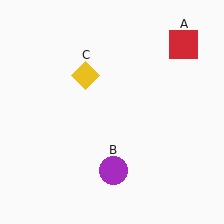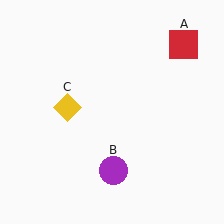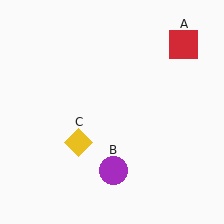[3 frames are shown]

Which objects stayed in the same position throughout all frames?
Red square (object A) and purple circle (object B) remained stationary.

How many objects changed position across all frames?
1 object changed position: yellow diamond (object C).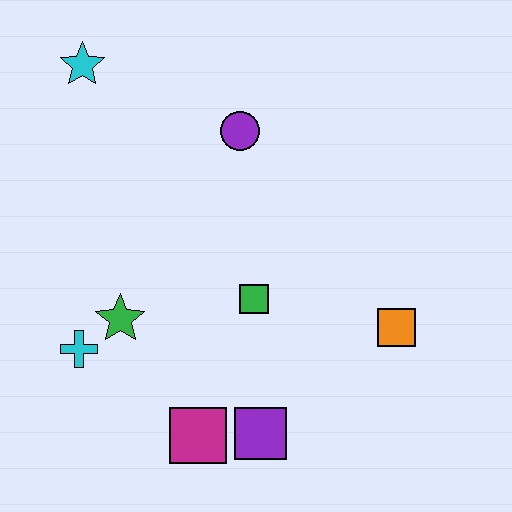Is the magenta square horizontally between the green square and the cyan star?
Yes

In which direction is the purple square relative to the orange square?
The purple square is to the left of the orange square.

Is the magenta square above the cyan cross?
No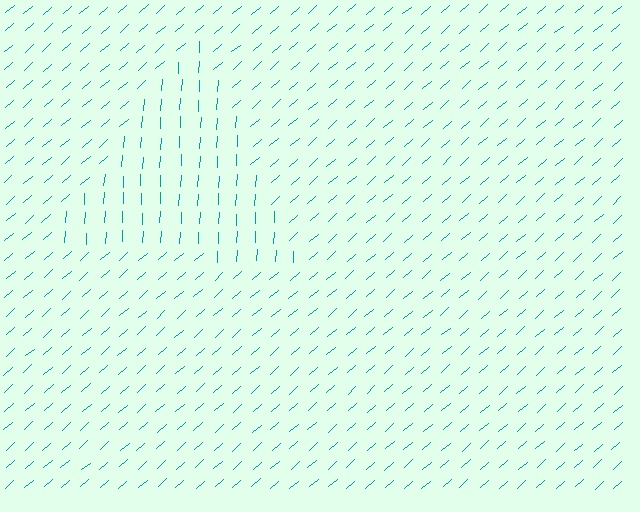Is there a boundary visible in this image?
Yes, there is a texture boundary formed by a change in line orientation.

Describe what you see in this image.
The image is filled with small teal line segments. A triangle region in the image has lines oriented differently from the surrounding lines, creating a visible texture boundary.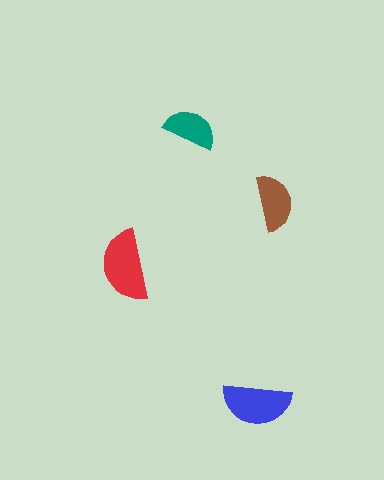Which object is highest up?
The teal semicircle is topmost.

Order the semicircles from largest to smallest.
the red one, the blue one, the brown one, the teal one.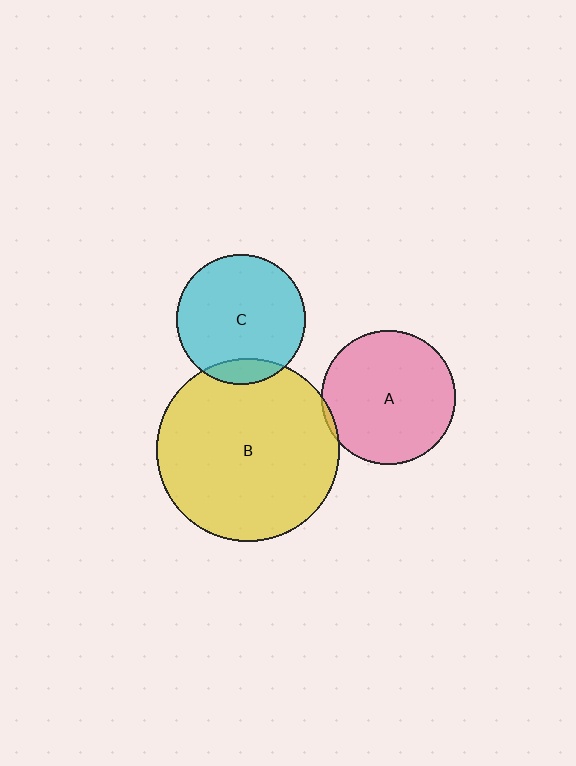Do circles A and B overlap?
Yes.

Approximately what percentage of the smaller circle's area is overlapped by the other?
Approximately 5%.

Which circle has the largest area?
Circle B (yellow).